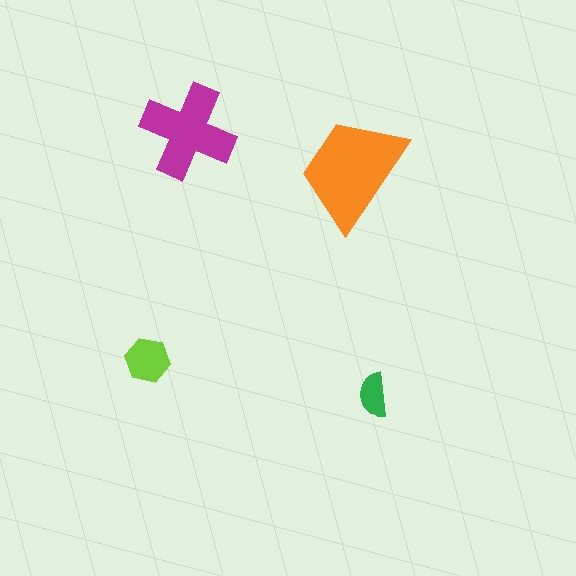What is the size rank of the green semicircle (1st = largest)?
4th.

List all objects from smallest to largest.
The green semicircle, the lime hexagon, the magenta cross, the orange trapezoid.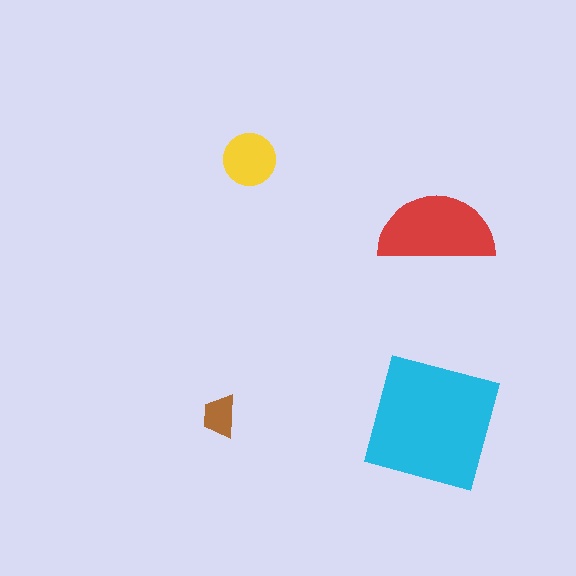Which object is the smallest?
The brown trapezoid.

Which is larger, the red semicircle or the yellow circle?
The red semicircle.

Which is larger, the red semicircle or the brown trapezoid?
The red semicircle.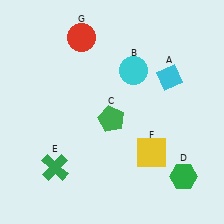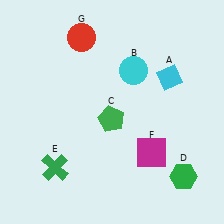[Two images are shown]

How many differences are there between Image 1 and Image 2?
There is 1 difference between the two images.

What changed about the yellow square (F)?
In Image 1, F is yellow. In Image 2, it changed to magenta.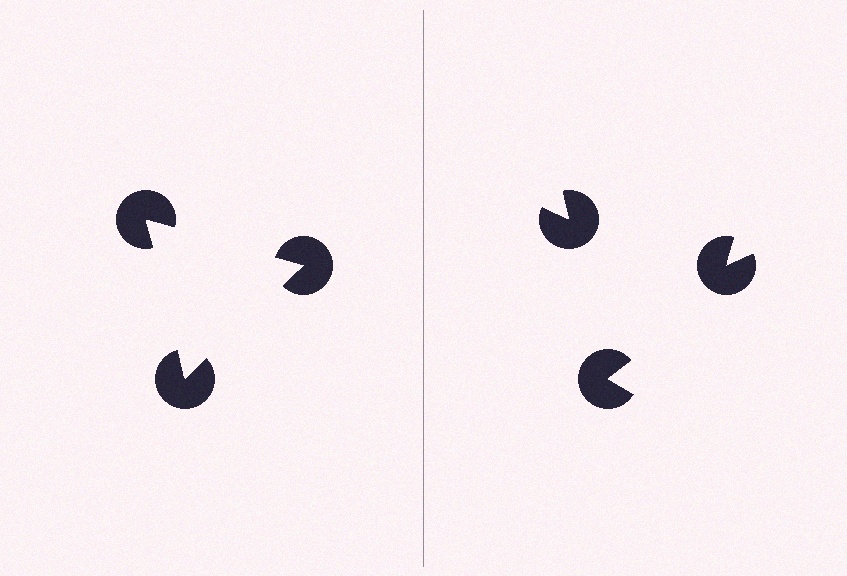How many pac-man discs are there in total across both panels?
6 — 3 on each side.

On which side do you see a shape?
An illusory triangle appears on the left side. On the right side the wedge cuts are rotated, so no coherent shape forms.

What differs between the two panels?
The pac-man discs are positioned identically on both sides; only the wedge orientations differ. On the left they align to a triangle; on the right they are misaligned.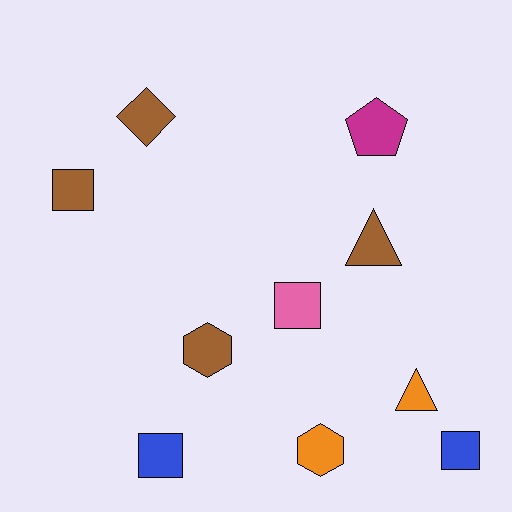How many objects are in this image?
There are 10 objects.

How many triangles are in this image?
There are 2 triangles.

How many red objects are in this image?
There are no red objects.